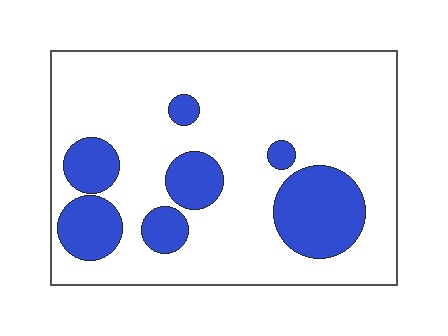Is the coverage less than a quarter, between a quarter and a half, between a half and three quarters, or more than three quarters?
Less than a quarter.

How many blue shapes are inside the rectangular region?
7.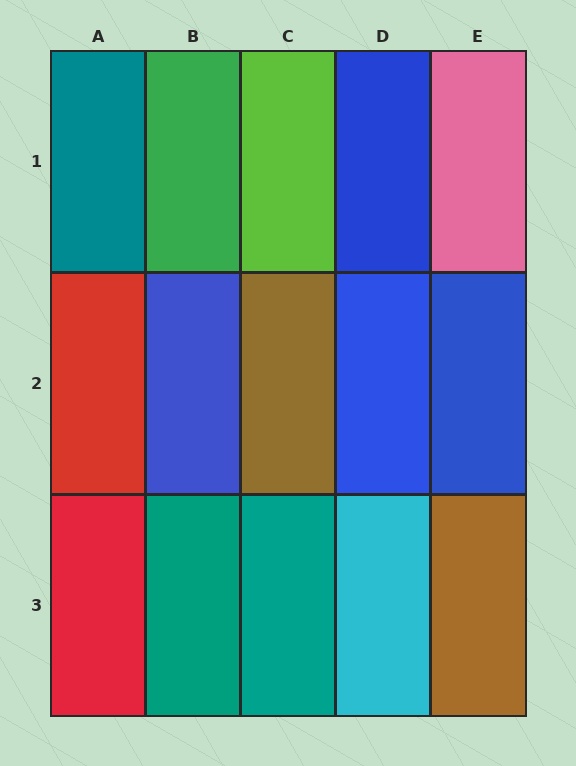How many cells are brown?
2 cells are brown.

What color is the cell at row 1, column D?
Blue.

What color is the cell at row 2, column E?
Blue.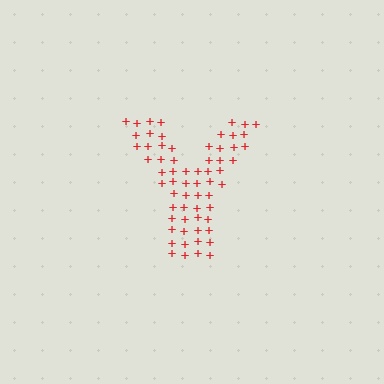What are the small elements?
The small elements are plus signs.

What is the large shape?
The large shape is the letter Y.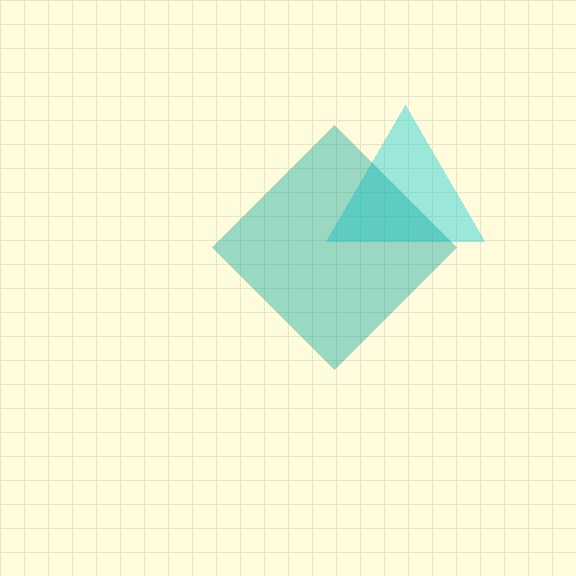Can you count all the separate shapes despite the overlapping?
Yes, there are 2 separate shapes.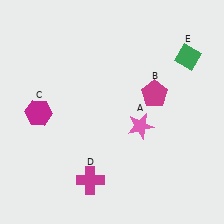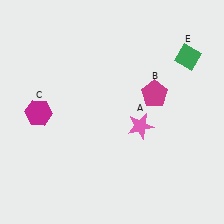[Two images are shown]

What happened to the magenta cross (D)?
The magenta cross (D) was removed in Image 2. It was in the bottom-left area of Image 1.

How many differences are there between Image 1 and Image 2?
There is 1 difference between the two images.